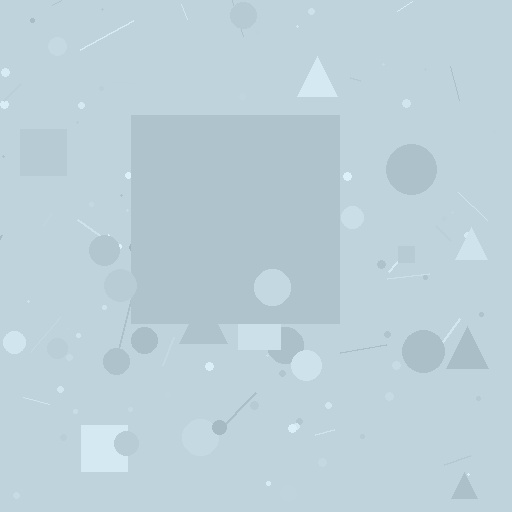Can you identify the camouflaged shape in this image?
The camouflaged shape is a square.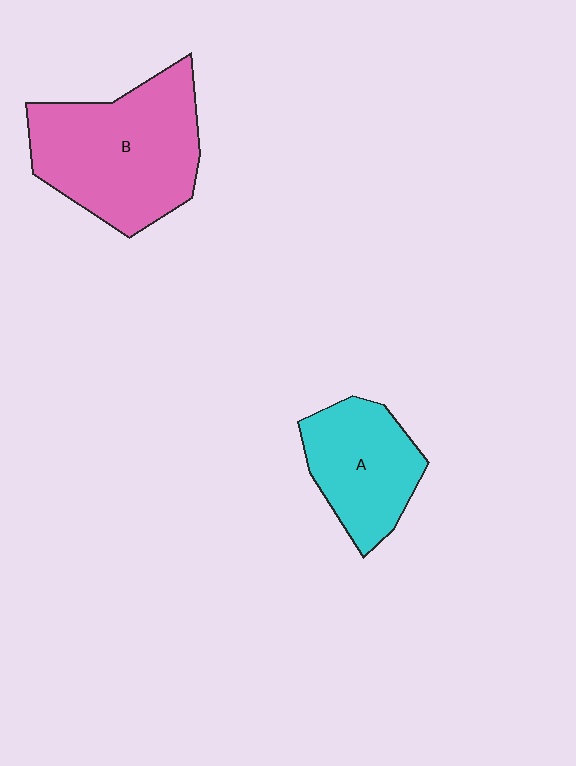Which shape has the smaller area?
Shape A (cyan).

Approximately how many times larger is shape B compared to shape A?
Approximately 1.6 times.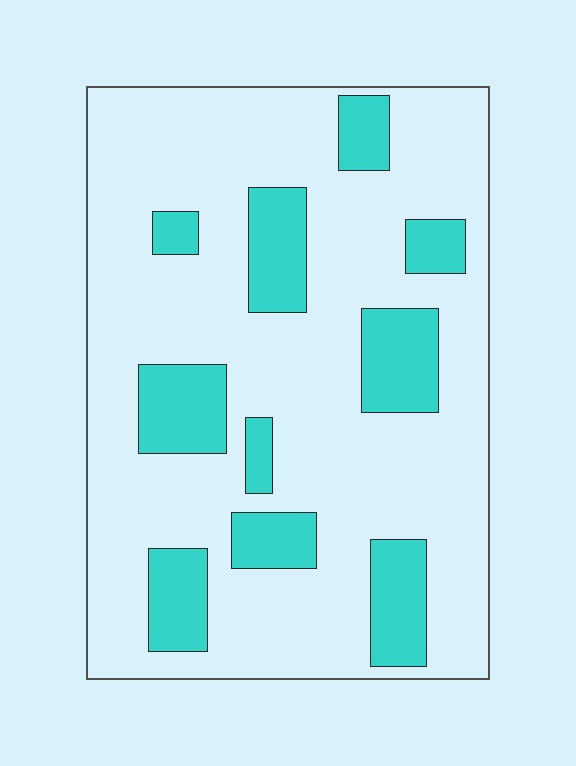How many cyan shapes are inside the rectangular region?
10.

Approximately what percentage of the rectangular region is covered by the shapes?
Approximately 20%.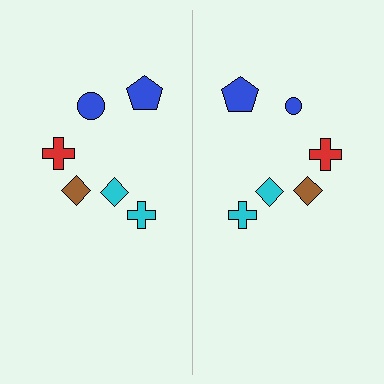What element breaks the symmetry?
The blue circle on the right side has a different size than its mirror counterpart.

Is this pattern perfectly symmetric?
No, the pattern is not perfectly symmetric. The blue circle on the right side has a different size than its mirror counterpart.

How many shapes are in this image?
There are 12 shapes in this image.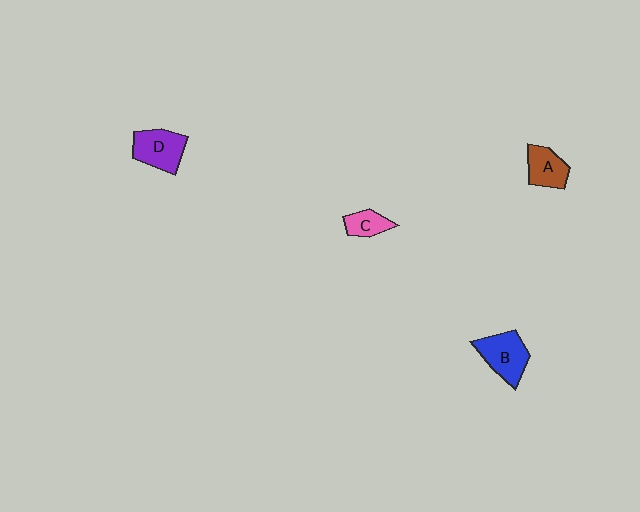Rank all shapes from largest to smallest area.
From largest to smallest: B (blue), D (purple), A (brown), C (pink).